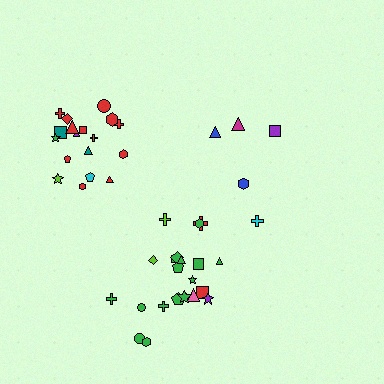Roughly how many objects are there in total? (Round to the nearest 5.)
Roughly 45 objects in total.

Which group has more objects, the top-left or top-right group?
The top-left group.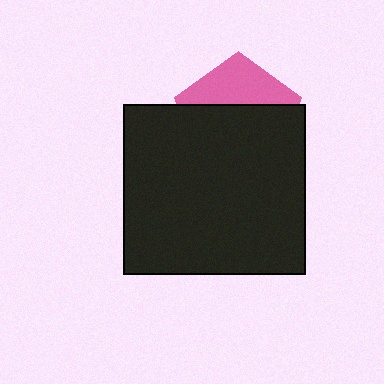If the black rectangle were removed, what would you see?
You would see the complete pink pentagon.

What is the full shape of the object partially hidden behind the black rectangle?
The partially hidden object is a pink pentagon.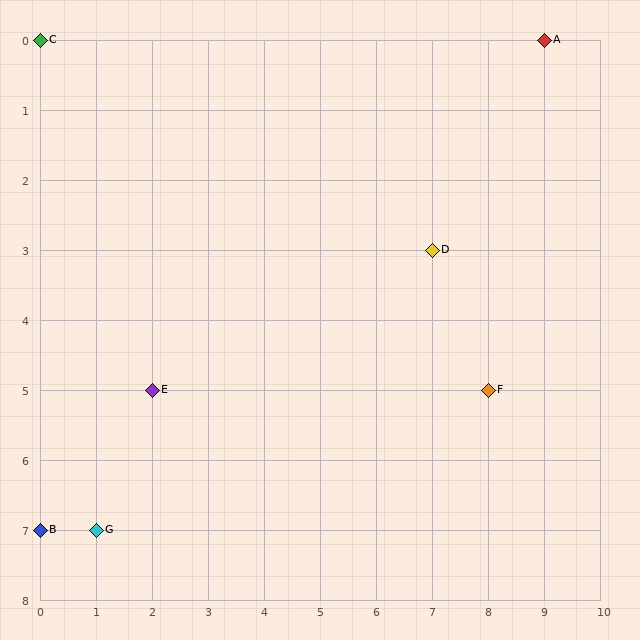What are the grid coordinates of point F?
Point F is at grid coordinates (8, 5).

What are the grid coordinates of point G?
Point G is at grid coordinates (1, 7).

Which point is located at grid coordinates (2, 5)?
Point E is at (2, 5).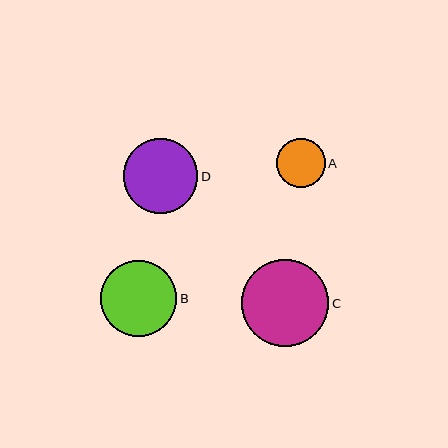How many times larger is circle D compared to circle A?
Circle D is approximately 1.5 times the size of circle A.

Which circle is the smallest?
Circle A is the smallest with a size of approximately 49 pixels.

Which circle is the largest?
Circle C is the largest with a size of approximately 87 pixels.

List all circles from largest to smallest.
From largest to smallest: C, B, D, A.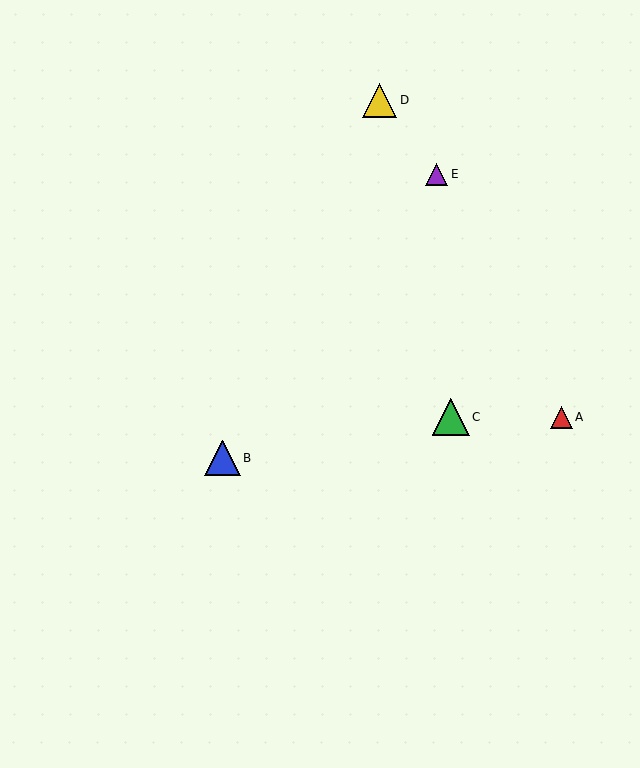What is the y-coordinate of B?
Object B is at y≈458.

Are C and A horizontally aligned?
Yes, both are at y≈418.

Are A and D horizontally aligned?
No, A is at y≈418 and D is at y≈100.